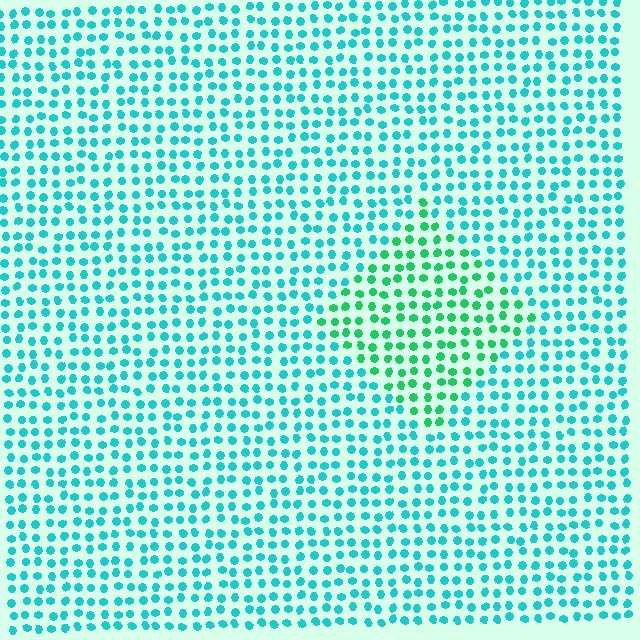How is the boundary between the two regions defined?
The boundary is defined purely by a slight shift in hue (about 36 degrees). Spacing, size, and orientation are identical on both sides.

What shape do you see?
I see a diamond.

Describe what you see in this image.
The image is filled with small cyan elements in a uniform arrangement. A diamond-shaped region is visible where the elements are tinted to a slightly different hue, forming a subtle color boundary.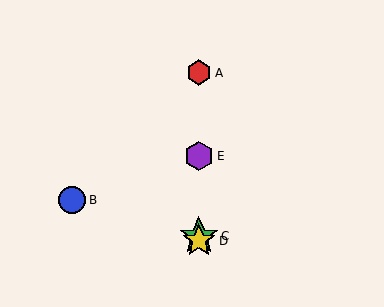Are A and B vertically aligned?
No, A is at x≈199 and B is at x≈72.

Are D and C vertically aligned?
Yes, both are at x≈199.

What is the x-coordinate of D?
Object D is at x≈199.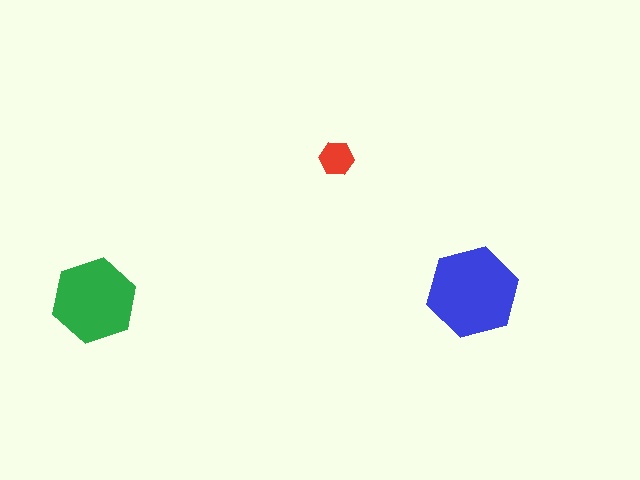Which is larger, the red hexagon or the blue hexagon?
The blue one.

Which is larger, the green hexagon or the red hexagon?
The green one.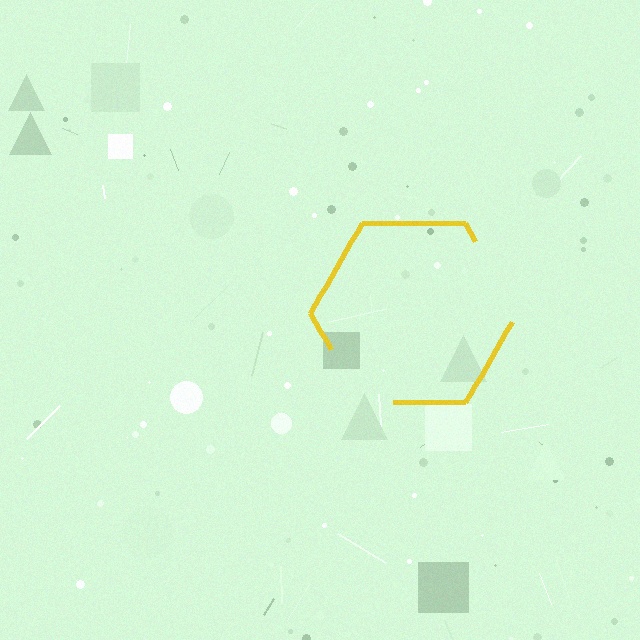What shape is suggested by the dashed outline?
The dashed outline suggests a hexagon.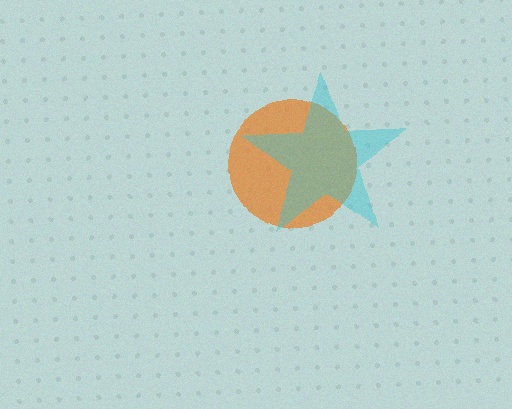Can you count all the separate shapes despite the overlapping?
Yes, there are 2 separate shapes.